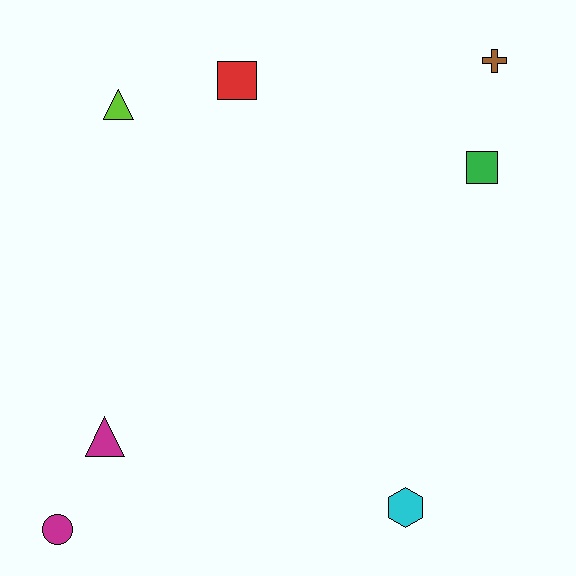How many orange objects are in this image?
There are no orange objects.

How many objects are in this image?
There are 7 objects.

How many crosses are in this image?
There is 1 cross.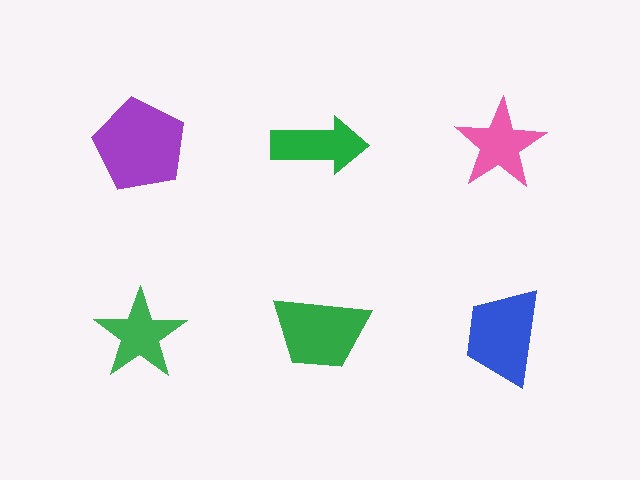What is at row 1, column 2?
A green arrow.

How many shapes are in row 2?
3 shapes.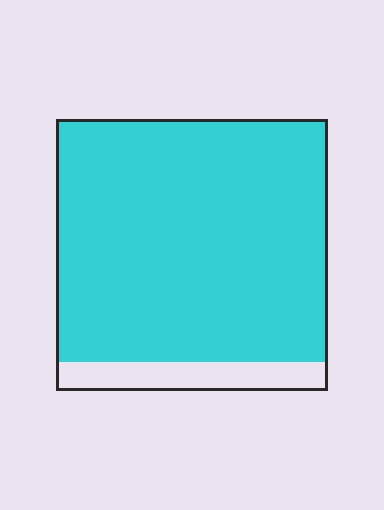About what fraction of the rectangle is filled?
About nine tenths (9/10).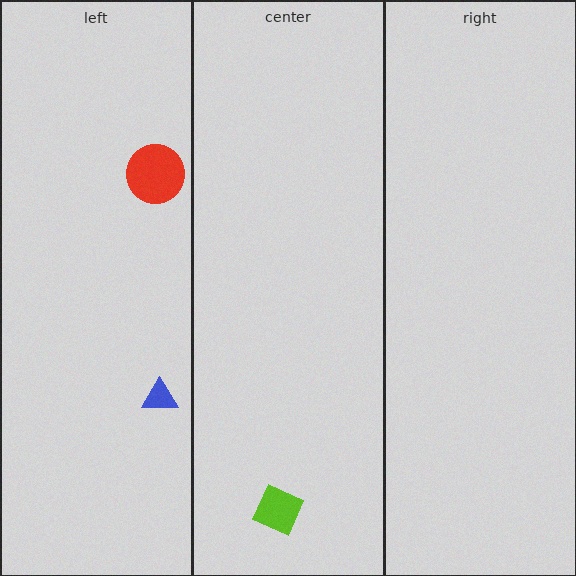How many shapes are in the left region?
2.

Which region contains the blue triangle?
The left region.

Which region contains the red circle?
The left region.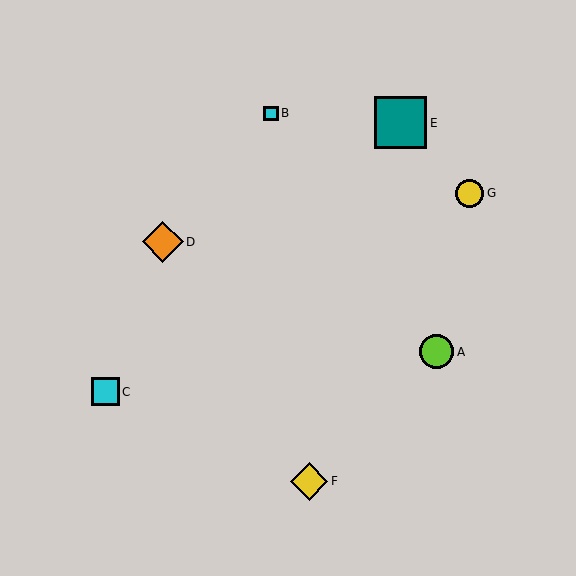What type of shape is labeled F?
Shape F is a yellow diamond.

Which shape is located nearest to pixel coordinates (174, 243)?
The orange diamond (labeled D) at (163, 242) is nearest to that location.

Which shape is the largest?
The teal square (labeled E) is the largest.